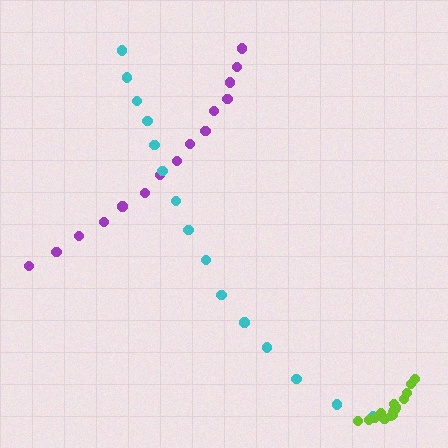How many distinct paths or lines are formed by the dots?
There are 3 distinct paths.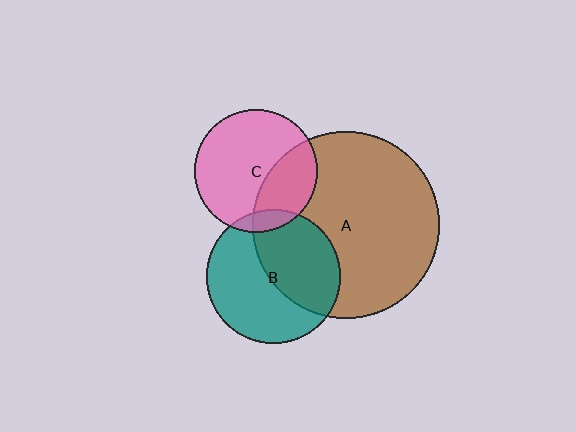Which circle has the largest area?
Circle A (brown).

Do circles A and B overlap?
Yes.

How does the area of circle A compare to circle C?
Approximately 2.3 times.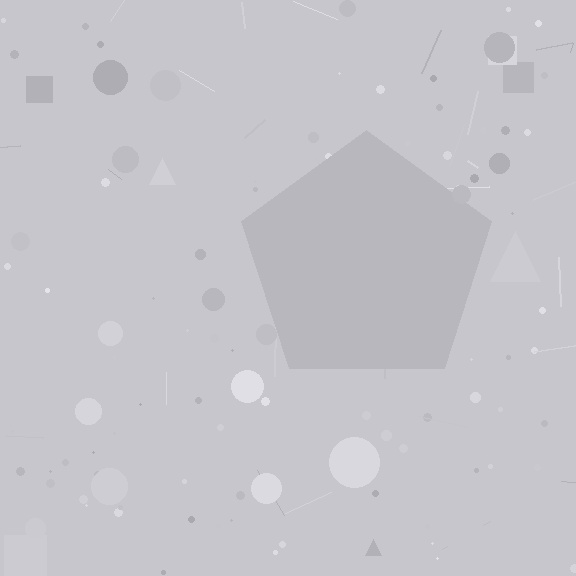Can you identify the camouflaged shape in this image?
The camouflaged shape is a pentagon.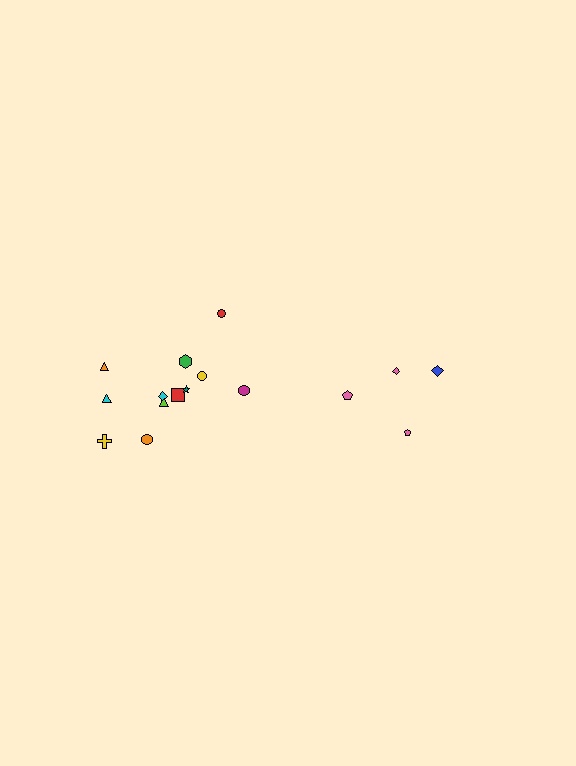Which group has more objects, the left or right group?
The left group.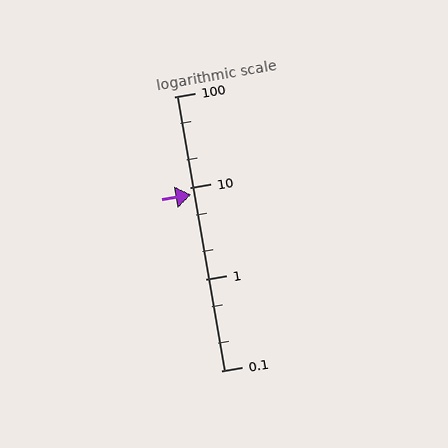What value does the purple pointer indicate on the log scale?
The pointer indicates approximately 8.4.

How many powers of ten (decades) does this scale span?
The scale spans 3 decades, from 0.1 to 100.